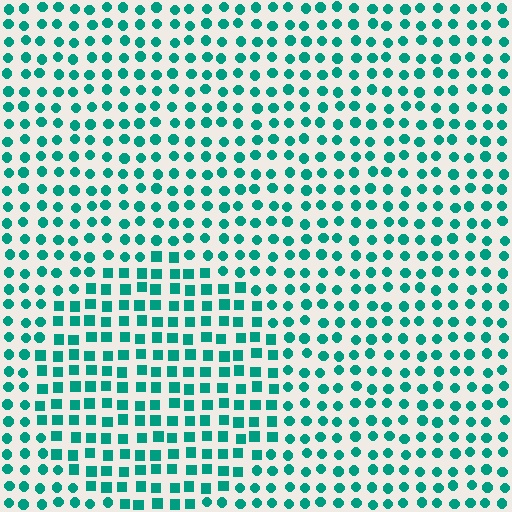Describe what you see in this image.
The image is filled with small teal elements arranged in a uniform grid. A circle-shaped region contains squares, while the surrounding area contains circles. The boundary is defined purely by the change in element shape.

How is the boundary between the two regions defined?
The boundary is defined by a change in element shape: squares inside vs. circles outside. All elements share the same color and spacing.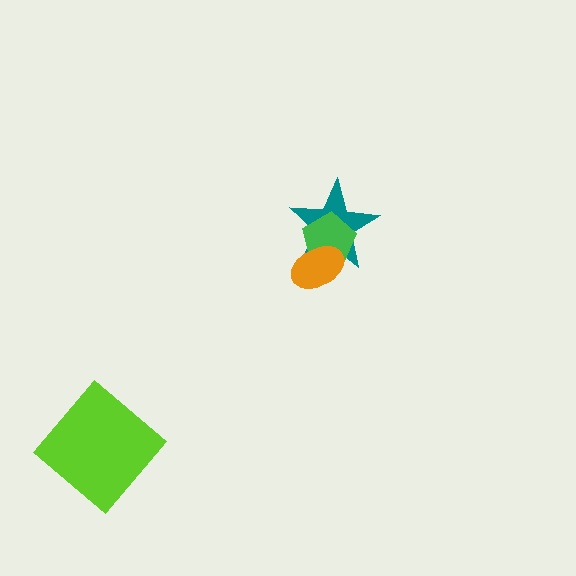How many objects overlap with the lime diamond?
0 objects overlap with the lime diamond.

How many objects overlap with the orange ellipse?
2 objects overlap with the orange ellipse.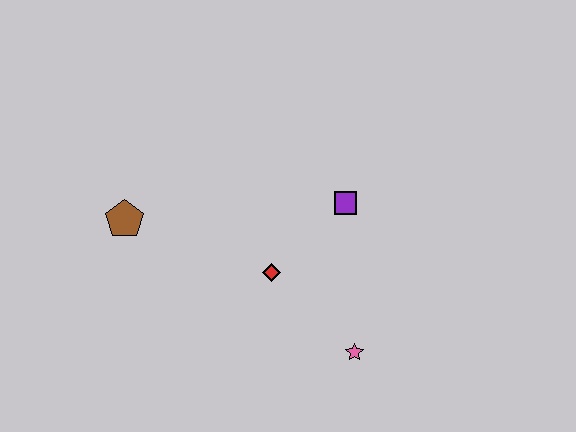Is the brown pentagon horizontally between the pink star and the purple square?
No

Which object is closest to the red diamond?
The purple square is closest to the red diamond.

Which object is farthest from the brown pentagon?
The pink star is farthest from the brown pentagon.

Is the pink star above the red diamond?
No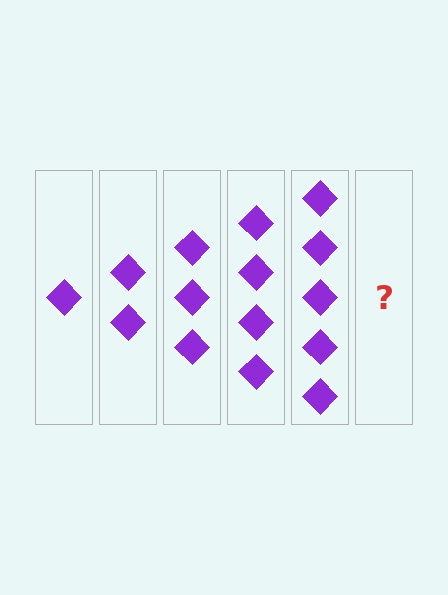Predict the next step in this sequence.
The next step is 6 diamonds.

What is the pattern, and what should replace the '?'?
The pattern is that each step adds one more diamond. The '?' should be 6 diamonds.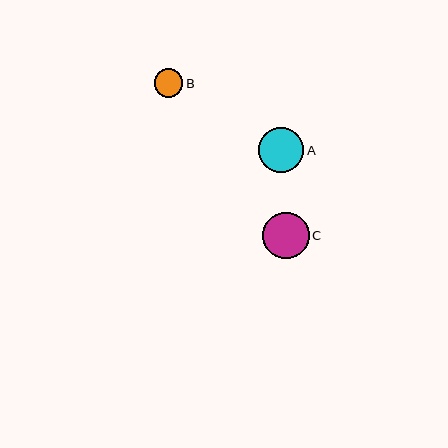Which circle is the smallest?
Circle B is the smallest with a size of approximately 29 pixels.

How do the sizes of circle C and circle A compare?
Circle C and circle A are approximately the same size.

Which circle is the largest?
Circle C is the largest with a size of approximately 46 pixels.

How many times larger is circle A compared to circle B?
Circle A is approximately 1.6 times the size of circle B.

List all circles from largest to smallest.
From largest to smallest: C, A, B.